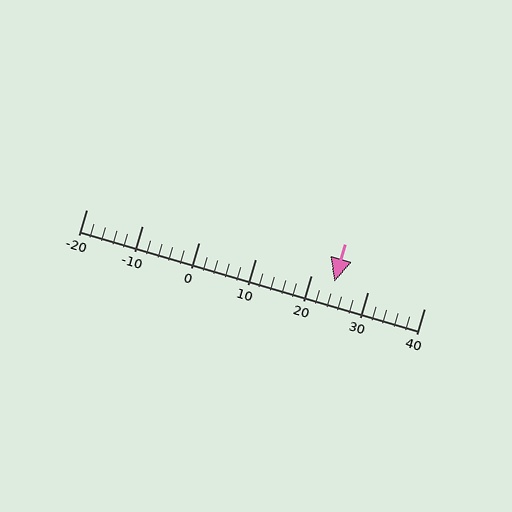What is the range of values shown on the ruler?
The ruler shows values from -20 to 40.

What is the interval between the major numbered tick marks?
The major tick marks are spaced 10 units apart.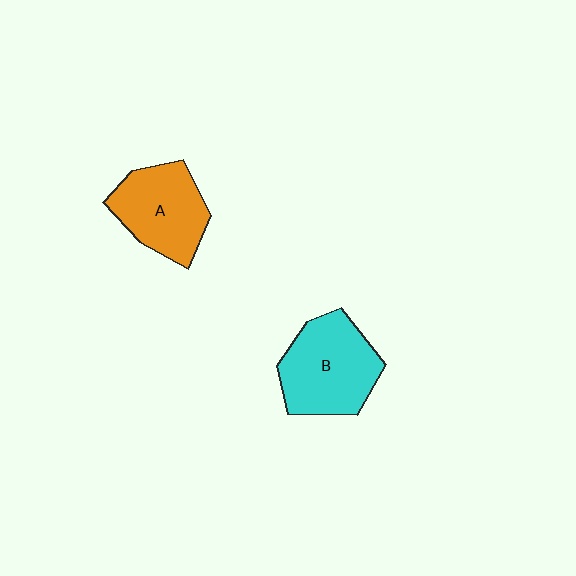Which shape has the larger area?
Shape B (cyan).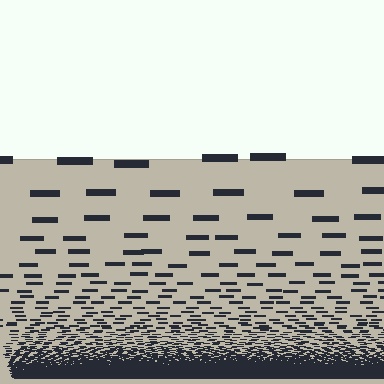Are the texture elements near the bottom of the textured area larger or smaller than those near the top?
Smaller. The gradient is inverted — elements near the bottom are smaller and denser.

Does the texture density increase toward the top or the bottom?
Density increases toward the bottom.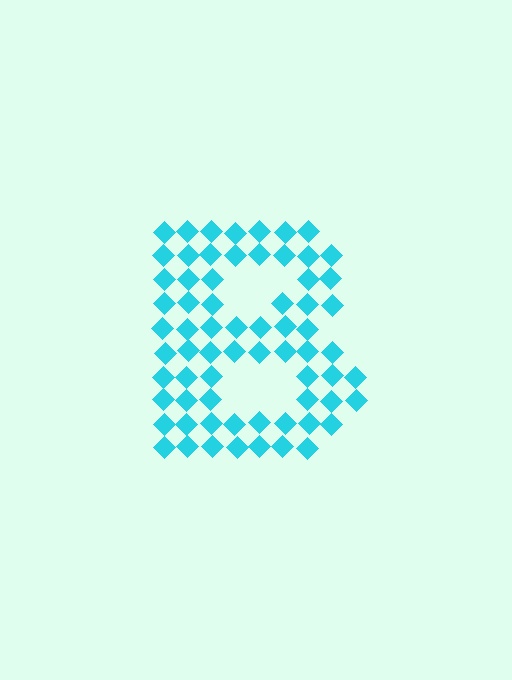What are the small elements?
The small elements are diamonds.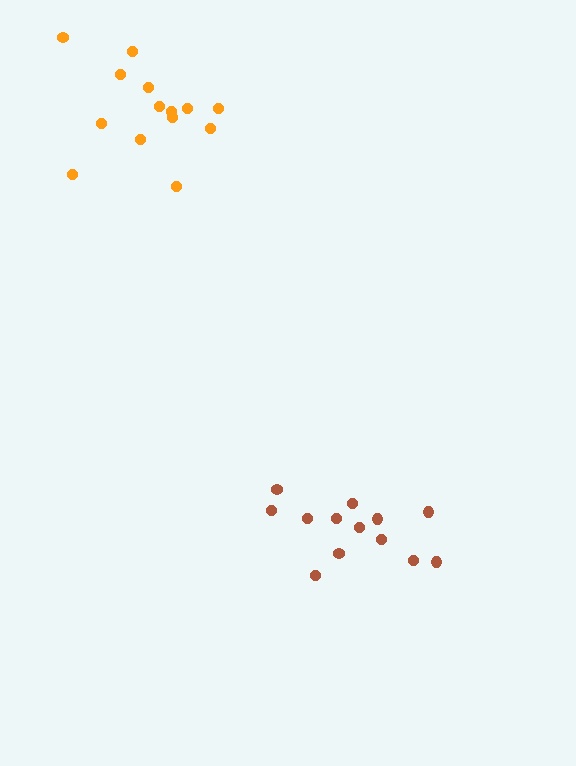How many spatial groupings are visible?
There are 2 spatial groupings.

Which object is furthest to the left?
The orange cluster is leftmost.